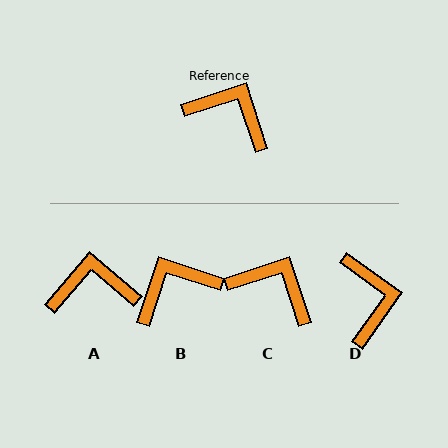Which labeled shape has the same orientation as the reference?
C.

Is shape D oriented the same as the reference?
No, it is off by about 54 degrees.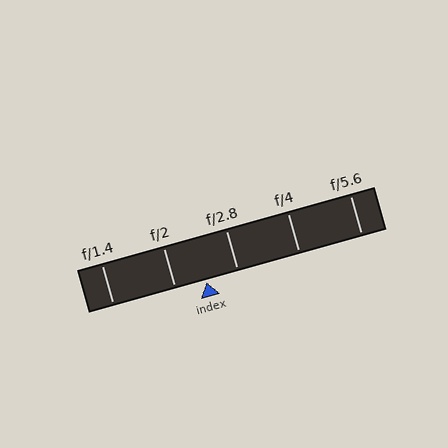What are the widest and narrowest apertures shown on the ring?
The widest aperture shown is f/1.4 and the narrowest is f/5.6.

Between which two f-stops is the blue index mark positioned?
The index mark is between f/2 and f/2.8.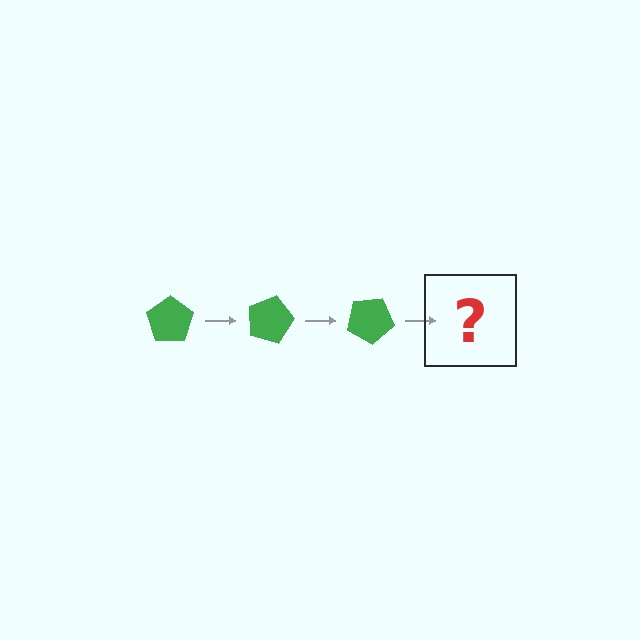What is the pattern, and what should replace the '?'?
The pattern is that the pentagon rotates 15 degrees each step. The '?' should be a green pentagon rotated 45 degrees.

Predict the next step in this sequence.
The next step is a green pentagon rotated 45 degrees.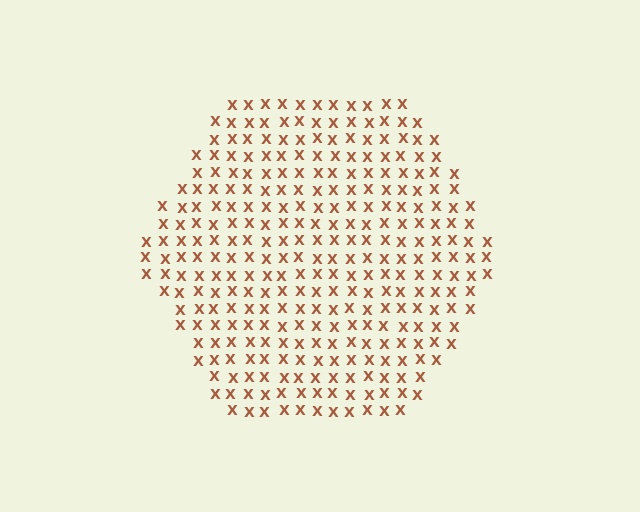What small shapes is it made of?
It is made of small letter X's.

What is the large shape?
The large shape is a hexagon.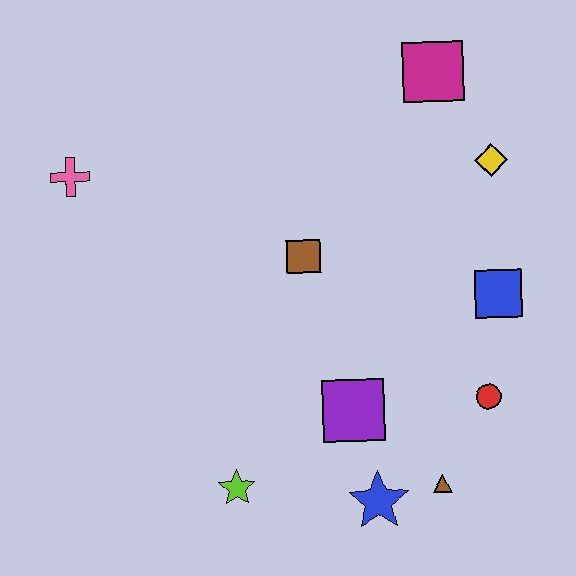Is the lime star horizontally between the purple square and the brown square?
No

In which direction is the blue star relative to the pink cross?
The blue star is below the pink cross.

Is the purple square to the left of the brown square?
No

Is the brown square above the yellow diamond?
No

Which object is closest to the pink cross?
The brown square is closest to the pink cross.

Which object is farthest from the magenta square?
The lime star is farthest from the magenta square.